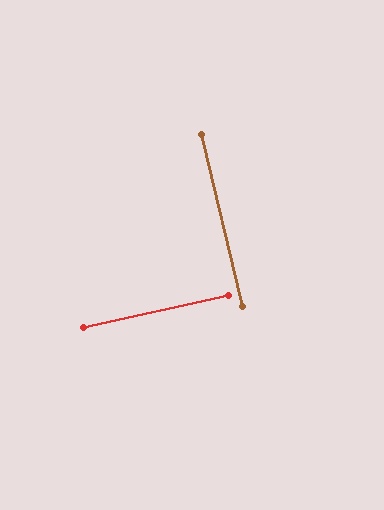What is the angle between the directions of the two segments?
Approximately 89 degrees.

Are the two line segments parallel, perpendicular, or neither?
Perpendicular — they meet at approximately 89°.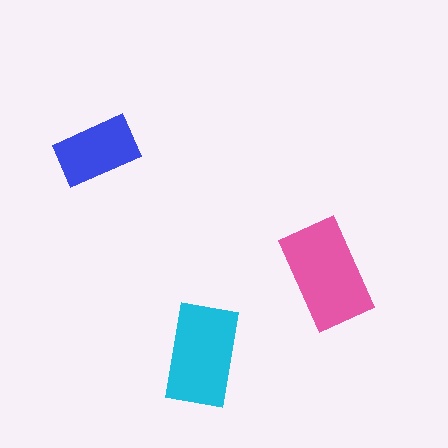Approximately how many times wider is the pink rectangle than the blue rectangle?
About 1.5 times wider.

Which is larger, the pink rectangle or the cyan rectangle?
The pink one.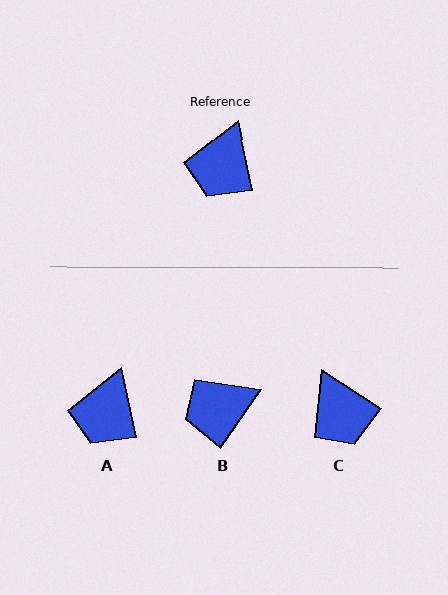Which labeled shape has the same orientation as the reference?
A.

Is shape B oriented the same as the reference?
No, it is off by about 47 degrees.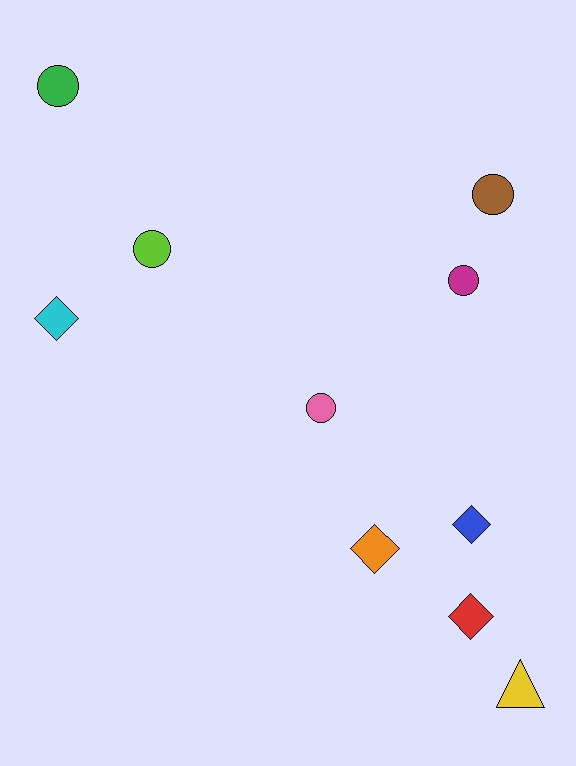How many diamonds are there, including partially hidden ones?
There are 4 diamonds.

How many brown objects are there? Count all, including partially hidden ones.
There is 1 brown object.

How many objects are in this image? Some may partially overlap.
There are 10 objects.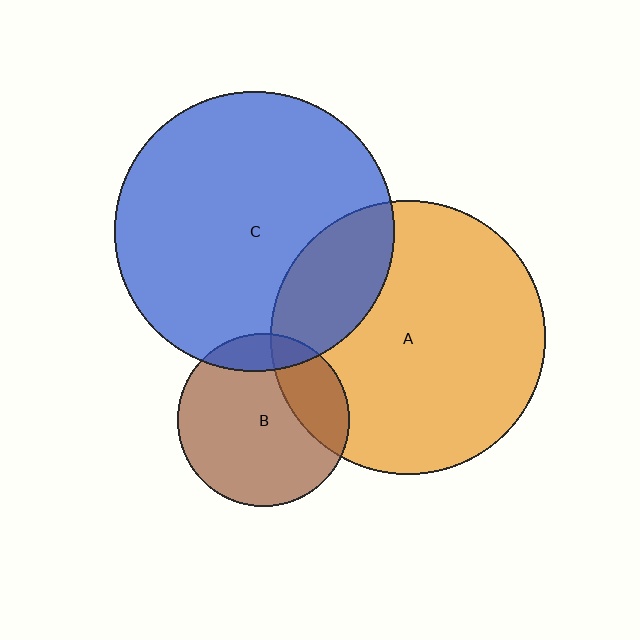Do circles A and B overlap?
Yes.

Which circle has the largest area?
Circle C (blue).